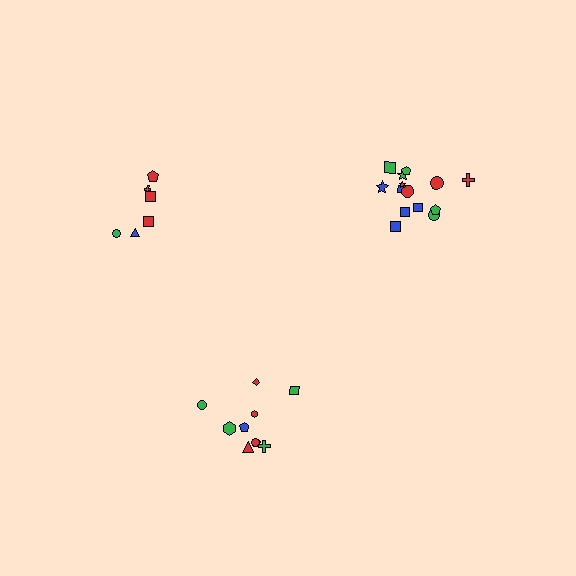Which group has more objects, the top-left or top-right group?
The top-right group.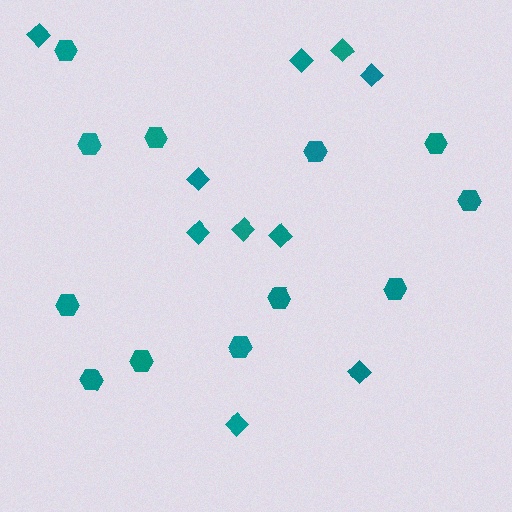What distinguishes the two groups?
There are 2 groups: one group of diamonds (10) and one group of hexagons (12).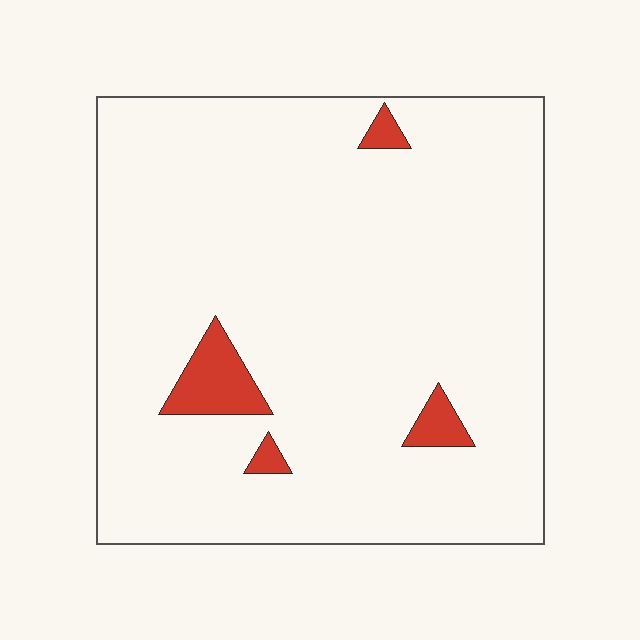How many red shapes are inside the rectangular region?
4.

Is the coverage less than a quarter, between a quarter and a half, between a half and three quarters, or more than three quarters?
Less than a quarter.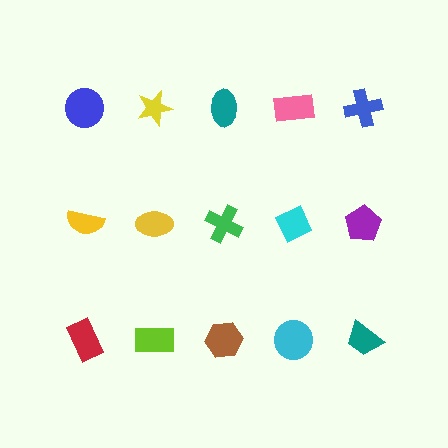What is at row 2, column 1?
A yellow semicircle.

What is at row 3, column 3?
A brown hexagon.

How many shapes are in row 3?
5 shapes.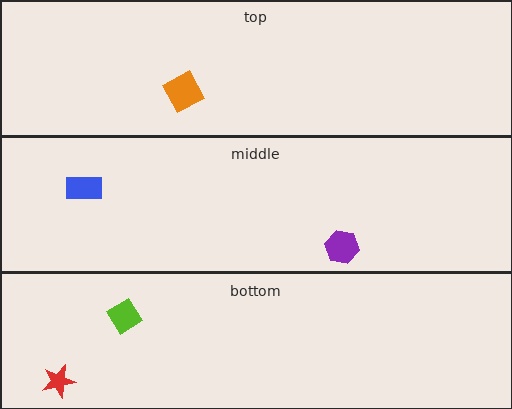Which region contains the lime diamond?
The bottom region.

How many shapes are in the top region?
1.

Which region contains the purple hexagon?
The middle region.